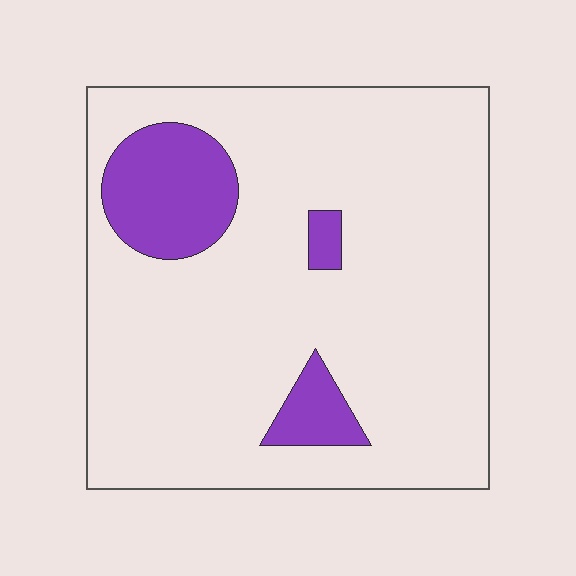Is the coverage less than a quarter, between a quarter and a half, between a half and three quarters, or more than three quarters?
Less than a quarter.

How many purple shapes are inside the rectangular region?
3.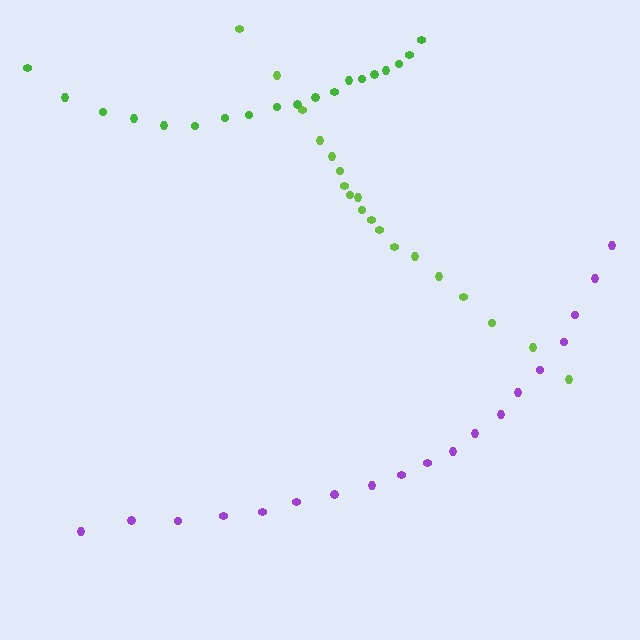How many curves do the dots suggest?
There are 3 distinct paths.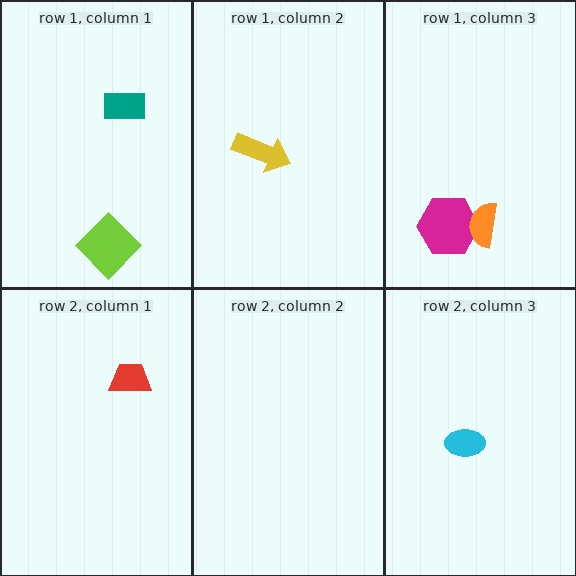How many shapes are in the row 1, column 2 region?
1.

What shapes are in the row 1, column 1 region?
The teal rectangle, the lime diamond.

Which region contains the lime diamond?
The row 1, column 1 region.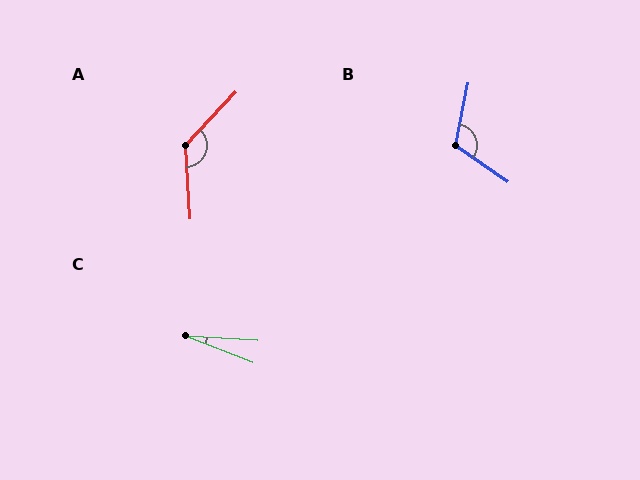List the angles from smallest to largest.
C (18°), B (113°), A (133°).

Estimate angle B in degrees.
Approximately 113 degrees.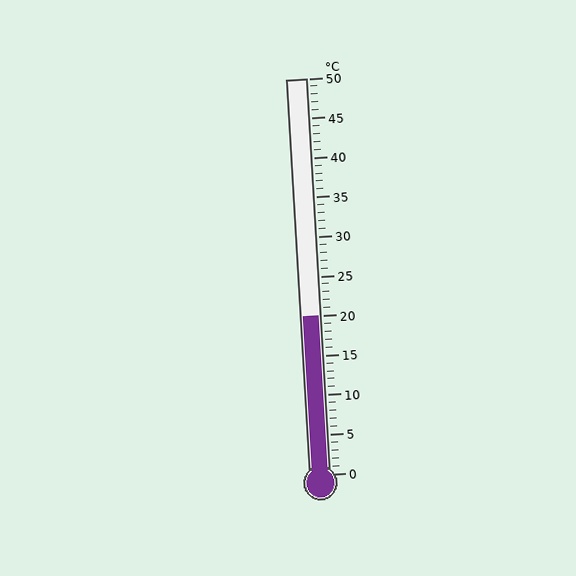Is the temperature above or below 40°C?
The temperature is below 40°C.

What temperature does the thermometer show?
The thermometer shows approximately 20°C.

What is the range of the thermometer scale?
The thermometer scale ranges from 0°C to 50°C.